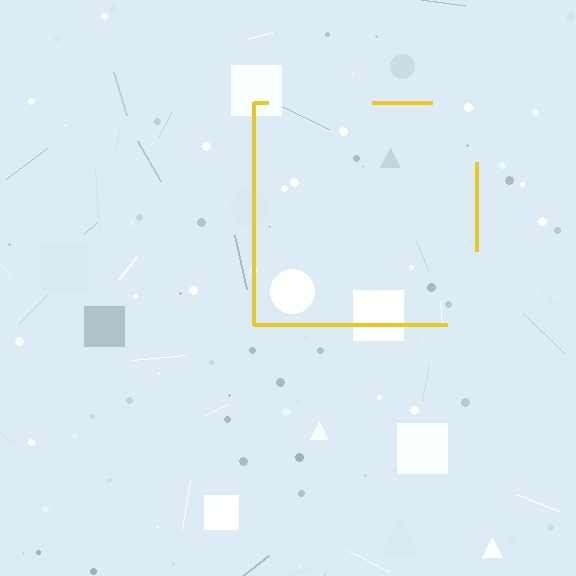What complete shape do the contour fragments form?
The contour fragments form a square.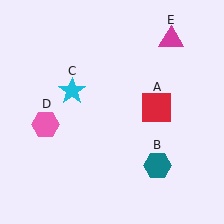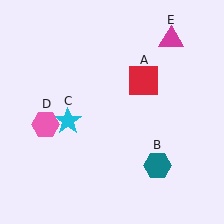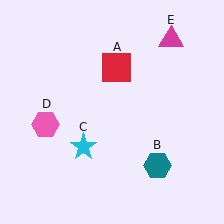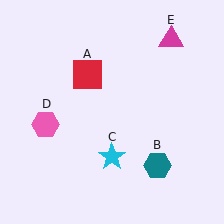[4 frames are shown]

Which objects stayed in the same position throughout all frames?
Teal hexagon (object B) and pink hexagon (object D) and magenta triangle (object E) remained stationary.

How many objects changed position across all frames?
2 objects changed position: red square (object A), cyan star (object C).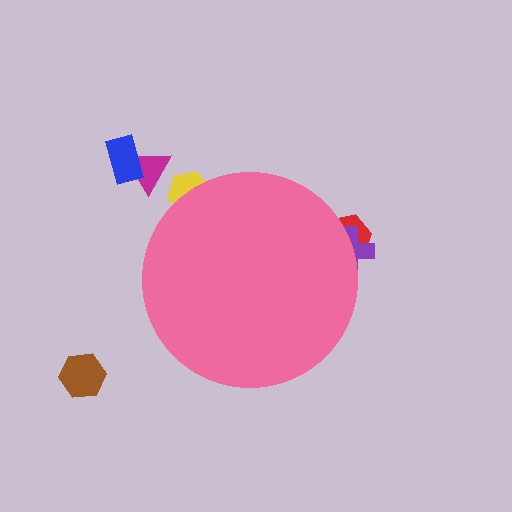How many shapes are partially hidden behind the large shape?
3 shapes are partially hidden.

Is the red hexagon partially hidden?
Yes, the red hexagon is partially hidden behind the pink circle.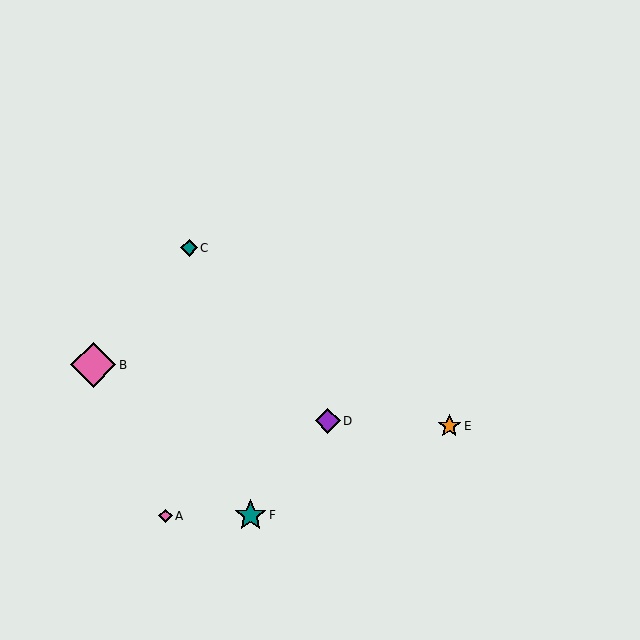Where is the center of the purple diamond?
The center of the purple diamond is at (328, 421).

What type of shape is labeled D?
Shape D is a purple diamond.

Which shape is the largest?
The pink diamond (labeled B) is the largest.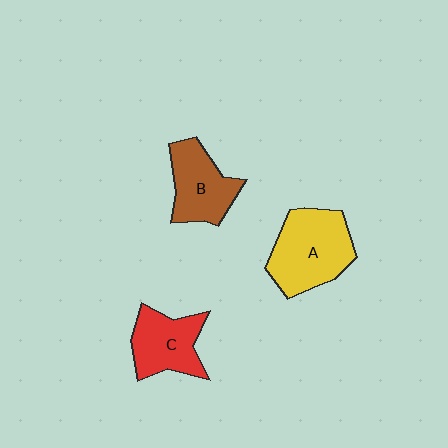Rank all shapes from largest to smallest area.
From largest to smallest: A (yellow), B (brown), C (red).